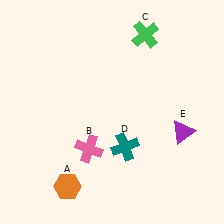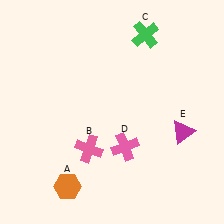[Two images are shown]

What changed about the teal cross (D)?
In Image 1, D is teal. In Image 2, it changed to pink.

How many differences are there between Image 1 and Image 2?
There are 2 differences between the two images.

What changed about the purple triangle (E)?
In Image 1, E is purple. In Image 2, it changed to magenta.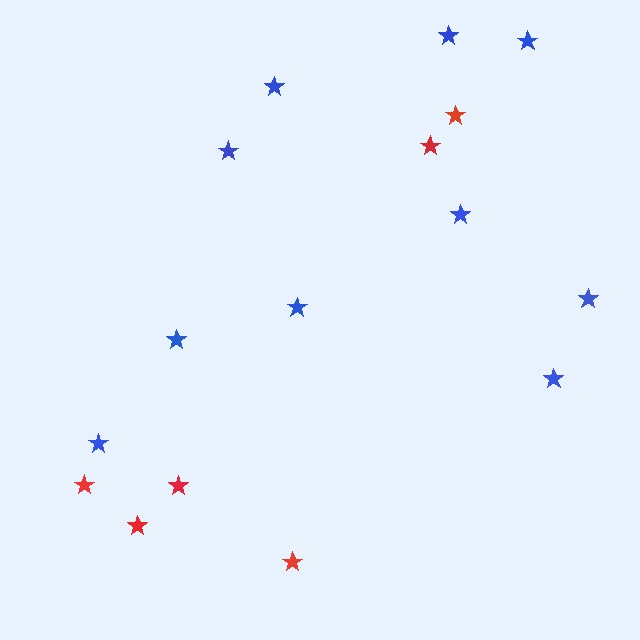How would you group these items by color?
There are 2 groups: one group of red stars (6) and one group of blue stars (10).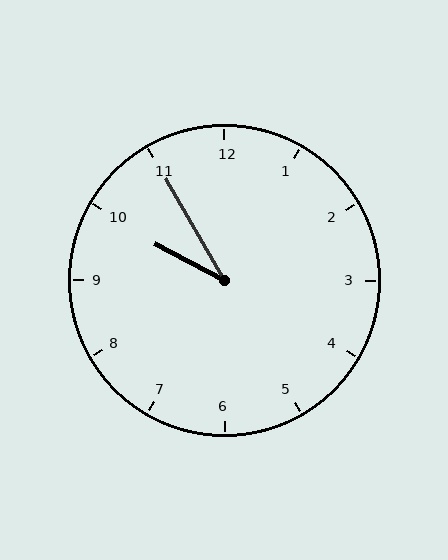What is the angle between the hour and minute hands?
Approximately 32 degrees.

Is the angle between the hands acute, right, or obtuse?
It is acute.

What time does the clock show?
9:55.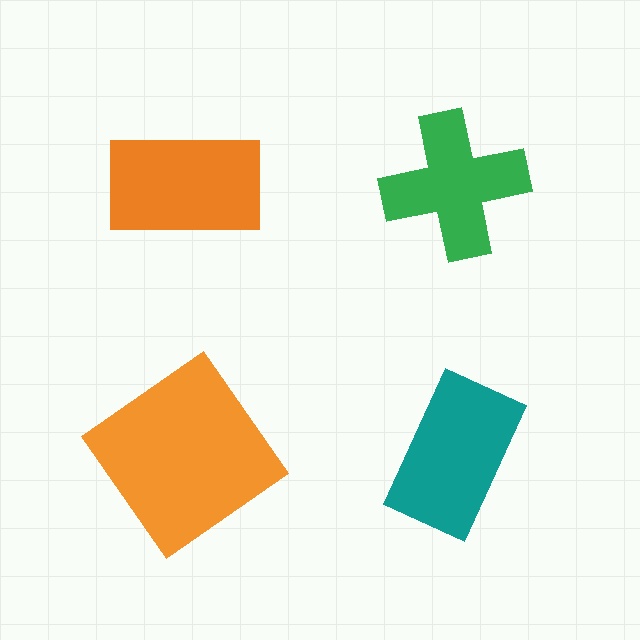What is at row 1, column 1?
An orange rectangle.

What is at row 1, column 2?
A green cross.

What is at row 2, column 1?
An orange diamond.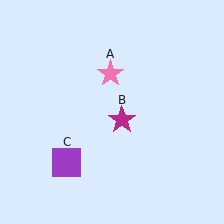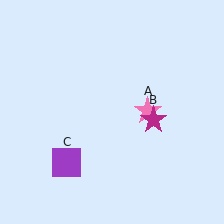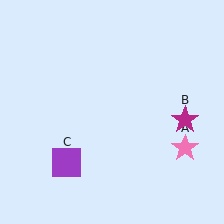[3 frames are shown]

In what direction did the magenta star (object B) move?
The magenta star (object B) moved right.